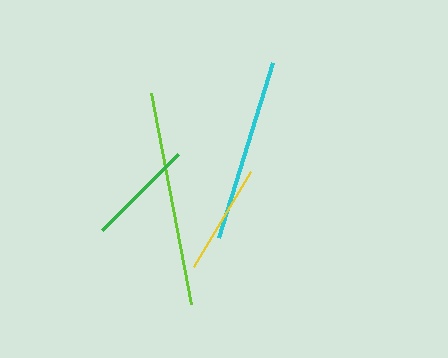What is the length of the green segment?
The green segment is approximately 107 pixels long.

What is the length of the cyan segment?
The cyan segment is approximately 183 pixels long.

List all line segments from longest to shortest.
From longest to shortest: lime, cyan, yellow, green.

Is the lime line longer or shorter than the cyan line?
The lime line is longer than the cyan line.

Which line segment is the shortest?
The green line is the shortest at approximately 107 pixels.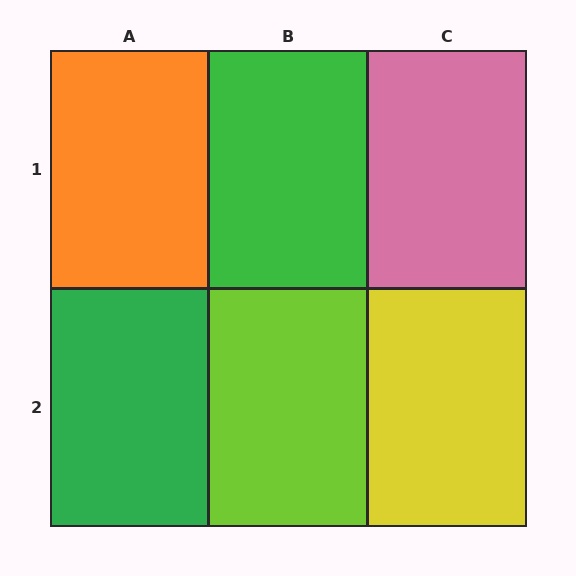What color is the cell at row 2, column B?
Lime.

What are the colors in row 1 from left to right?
Orange, green, pink.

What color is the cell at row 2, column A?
Green.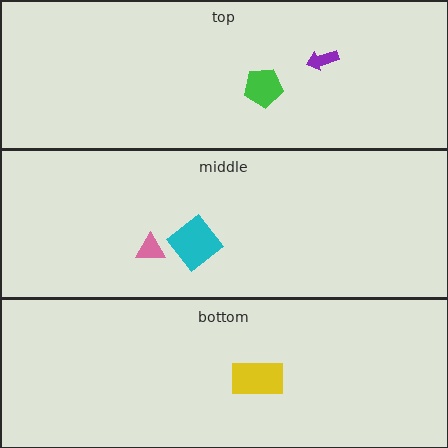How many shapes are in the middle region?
2.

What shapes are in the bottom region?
The yellow rectangle.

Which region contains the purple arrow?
The top region.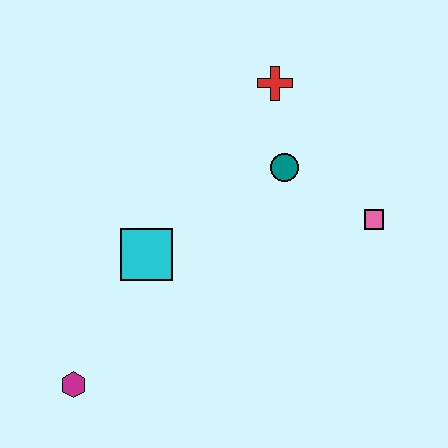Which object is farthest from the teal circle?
The magenta hexagon is farthest from the teal circle.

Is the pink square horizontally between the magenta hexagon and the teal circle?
No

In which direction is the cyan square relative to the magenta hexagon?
The cyan square is above the magenta hexagon.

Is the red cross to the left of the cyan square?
No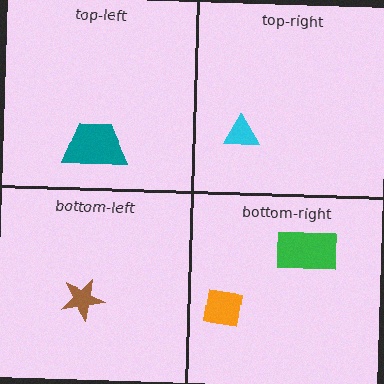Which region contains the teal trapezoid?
The top-left region.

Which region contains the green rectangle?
The bottom-right region.